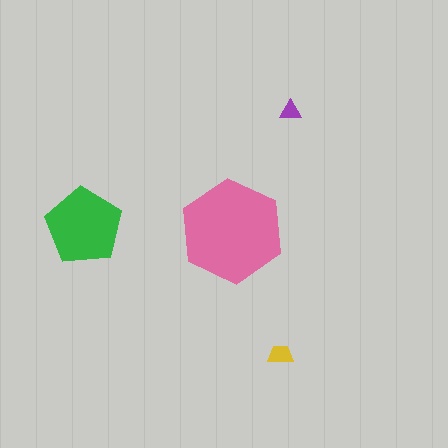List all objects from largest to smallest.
The pink hexagon, the green pentagon, the yellow trapezoid, the purple triangle.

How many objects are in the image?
There are 4 objects in the image.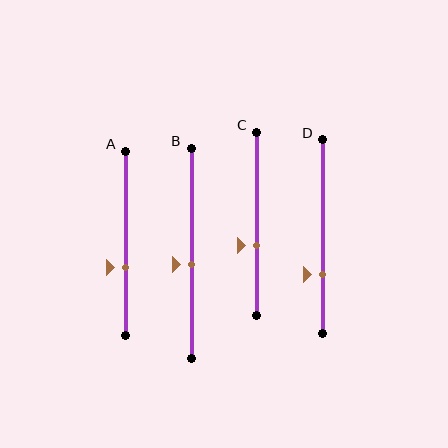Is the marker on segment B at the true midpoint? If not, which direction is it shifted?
No, the marker on segment B is shifted downward by about 5% of the segment length.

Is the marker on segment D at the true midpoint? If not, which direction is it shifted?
No, the marker on segment D is shifted downward by about 20% of the segment length.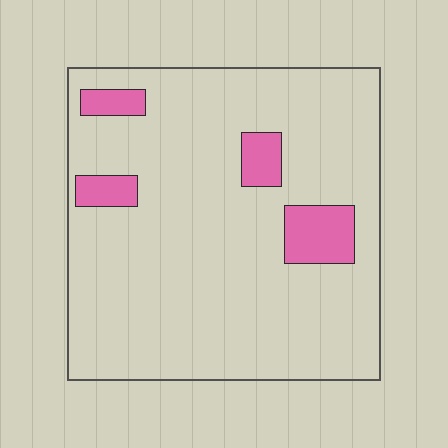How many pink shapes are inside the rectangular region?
4.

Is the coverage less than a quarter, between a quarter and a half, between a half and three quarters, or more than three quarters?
Less than a quarter.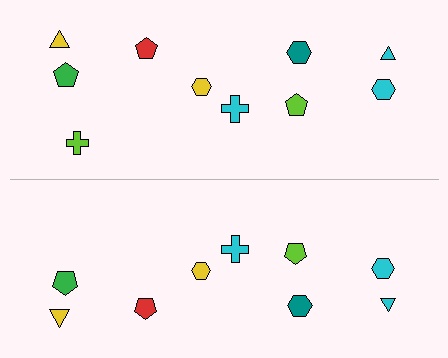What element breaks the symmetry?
A lime cross is missing from the bottom side.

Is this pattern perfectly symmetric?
No, the pattern is not perfectly symmetric. A lime cross is missing from the bottom side.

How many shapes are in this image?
There are 19 shapes in this image.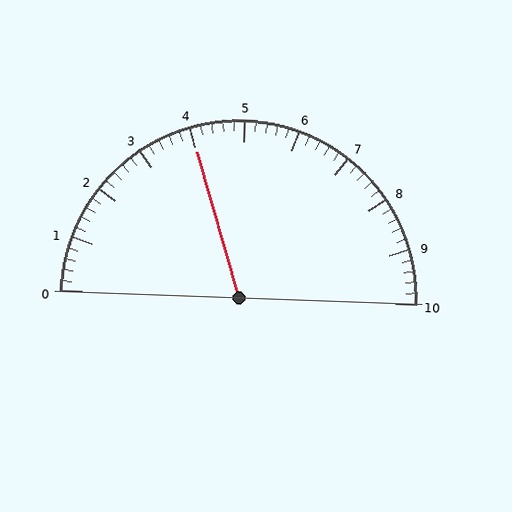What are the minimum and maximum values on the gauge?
The gauge ranges from 0 to 10.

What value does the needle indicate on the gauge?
The needle indicates approximately 4.0.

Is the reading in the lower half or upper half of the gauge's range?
The reading is in the lower half of the range (0 to 10).